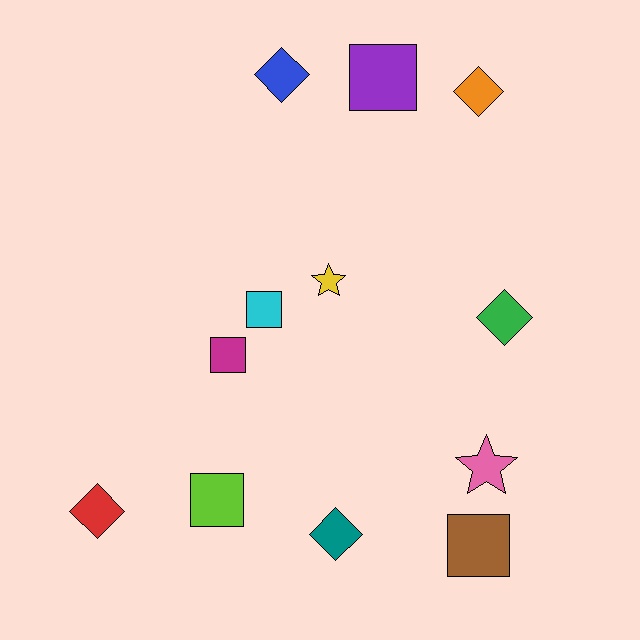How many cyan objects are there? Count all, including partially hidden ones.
There is 1 cyan object.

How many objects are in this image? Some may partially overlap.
There are 12 objects.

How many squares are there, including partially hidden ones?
There are 5 squares.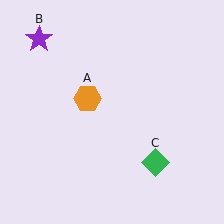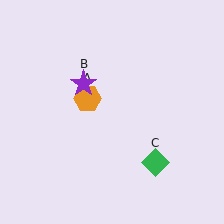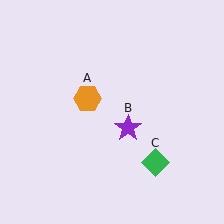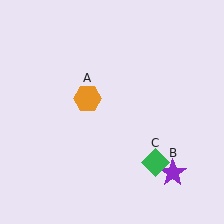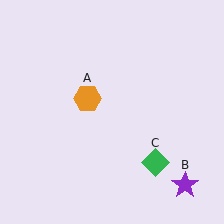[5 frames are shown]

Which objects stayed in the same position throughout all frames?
Orange hexagon (object A) and green diamond (object C) remained stationary.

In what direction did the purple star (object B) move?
The purple star (object B) moved down and to the right.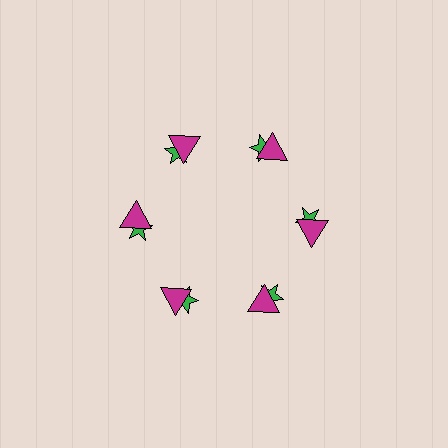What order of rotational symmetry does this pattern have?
This pattern has 6-fold rotational symmetry.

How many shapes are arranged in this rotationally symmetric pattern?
There are 12 shapes, arranged in 6 groups of 2.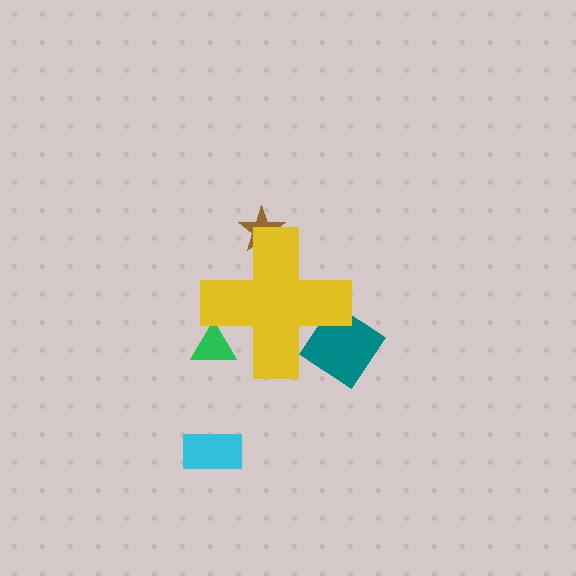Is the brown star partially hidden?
Yes, the brown star is partially hidden behind the yellow cross.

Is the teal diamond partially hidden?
Yes, the teal diamond is partially hidden behind the yellow cross.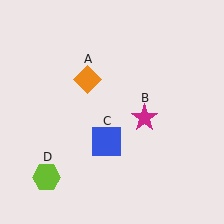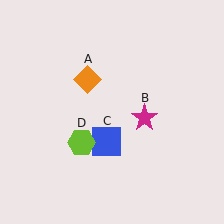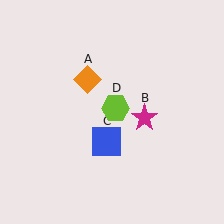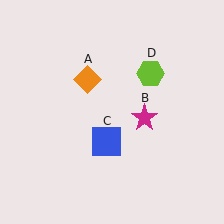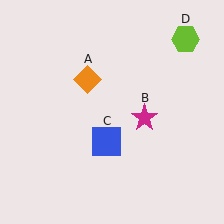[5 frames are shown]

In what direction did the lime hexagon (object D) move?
The lime hexagon (object D) moved up and to the right.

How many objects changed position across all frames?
1 object changed position: lime hexagon (object D).